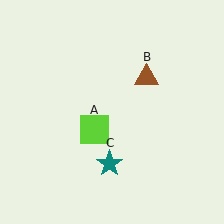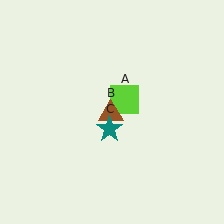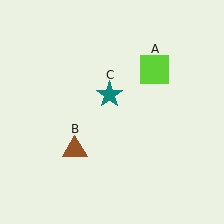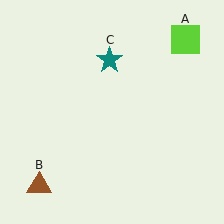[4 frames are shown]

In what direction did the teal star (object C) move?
The teal star (object C) moved up.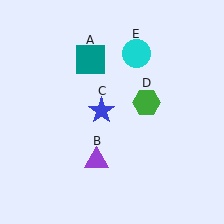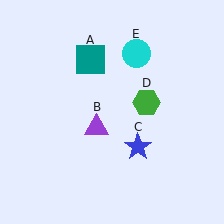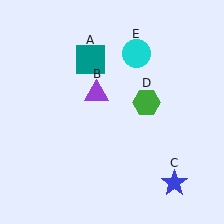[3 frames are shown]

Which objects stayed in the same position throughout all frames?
Teal square (object A) and green hexagon (object D) and cyan circle (object E) remained stationary.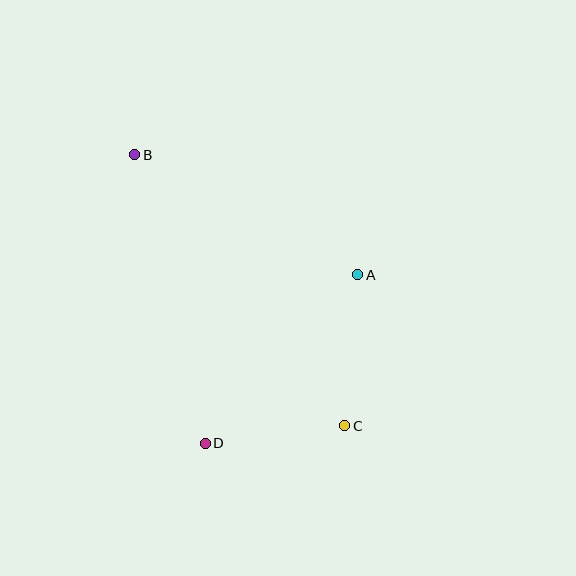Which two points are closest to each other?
Points C and D are closest to each other.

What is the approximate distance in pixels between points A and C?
The distance between A and C is approximately 152 pixels.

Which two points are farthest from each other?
Points B and C are farthest from each other.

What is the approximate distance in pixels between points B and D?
The distance between B and D is approximately 297 pixels.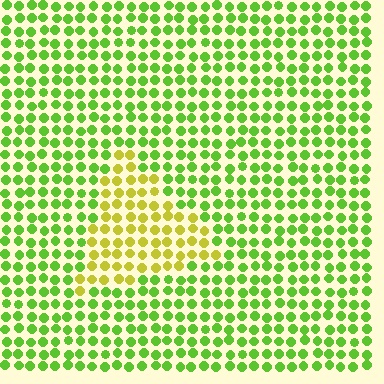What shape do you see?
I see a triangle.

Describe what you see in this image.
The image is filled with small lime elements in a uniform arrangement. A triangle-shaped region is visible where the elements are tinted to a slightly different hue, forming a subtle color boundary.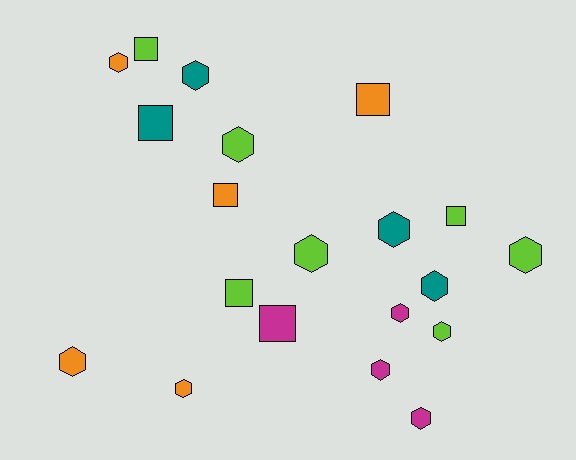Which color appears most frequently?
Lime, with 7 objects.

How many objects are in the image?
There are 20 objects.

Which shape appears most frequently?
Hexagon, with 13 objects.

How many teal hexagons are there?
There are 3 teal hexagons.